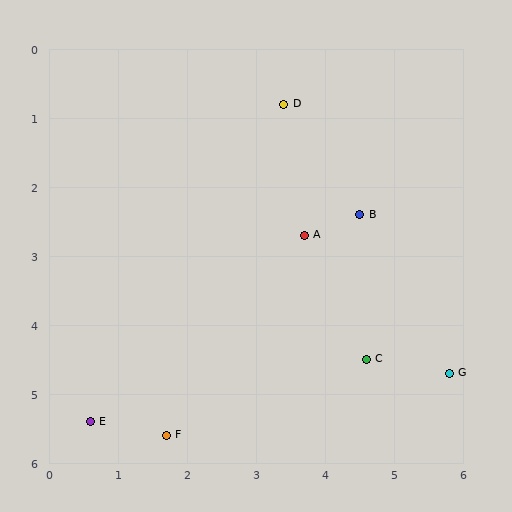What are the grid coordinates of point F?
Point F is at approximately (1.7, 5.6).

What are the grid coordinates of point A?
Point A is at approximately (3.7, 2.7).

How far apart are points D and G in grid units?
Points D and G are about 4.6 grid units apart.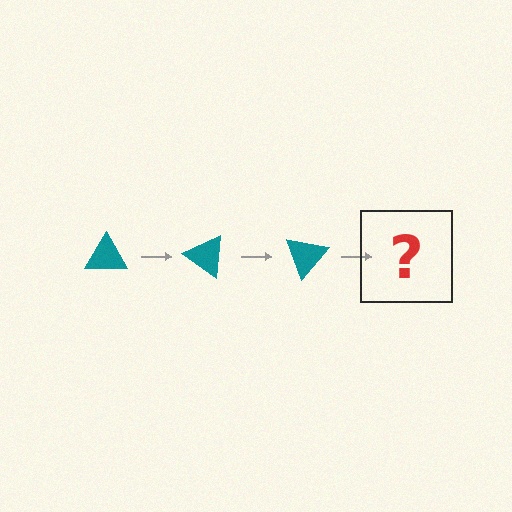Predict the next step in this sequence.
The next step is a teal triangle rotated 105 degrees.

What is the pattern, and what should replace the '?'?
The pattern is that the triangle rotates 35 degrees each step. The '?' should be a teal triangle rotated 105 degrees.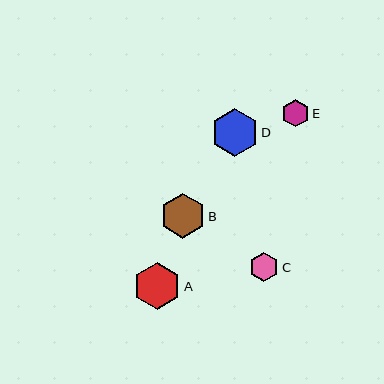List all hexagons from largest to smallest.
From largest to smallest: A, D, B, C, E.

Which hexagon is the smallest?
Hexagon E is the smallest with a size of approximately 27 pixels.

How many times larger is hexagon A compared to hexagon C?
Hexagon A is approximately 1.6 times the size of hexagon C.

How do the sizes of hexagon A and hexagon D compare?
Hexagon A and hexagon D are approximately the same size.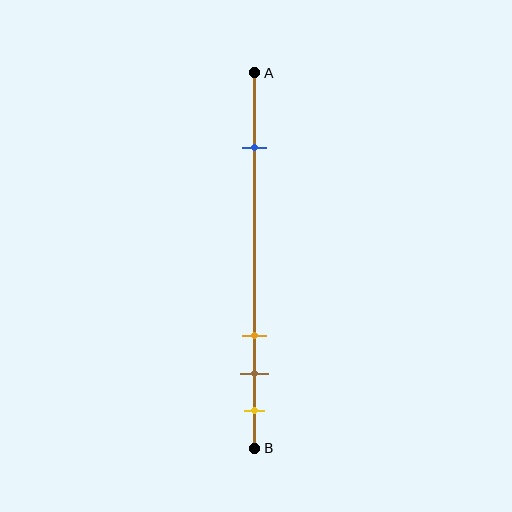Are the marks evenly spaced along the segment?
No, the marks are not evenly spaced.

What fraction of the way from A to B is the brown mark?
The brown mark is approximately 80% (0.8) of the way from A to B.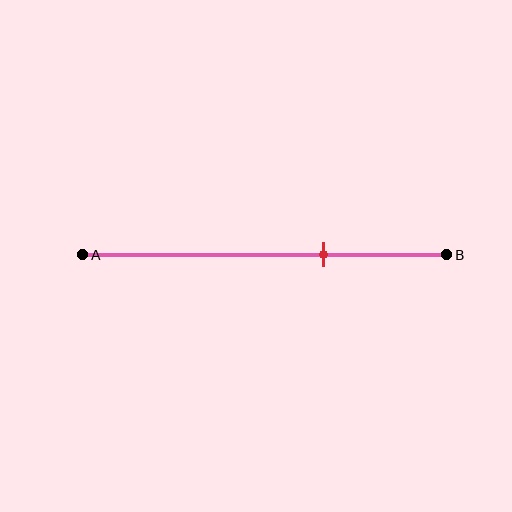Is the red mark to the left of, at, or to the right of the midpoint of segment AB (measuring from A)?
The red mark is to the right of the midpoint of segment AB.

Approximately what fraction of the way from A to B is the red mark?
The red mark is approximately 65% of the way from A to B.